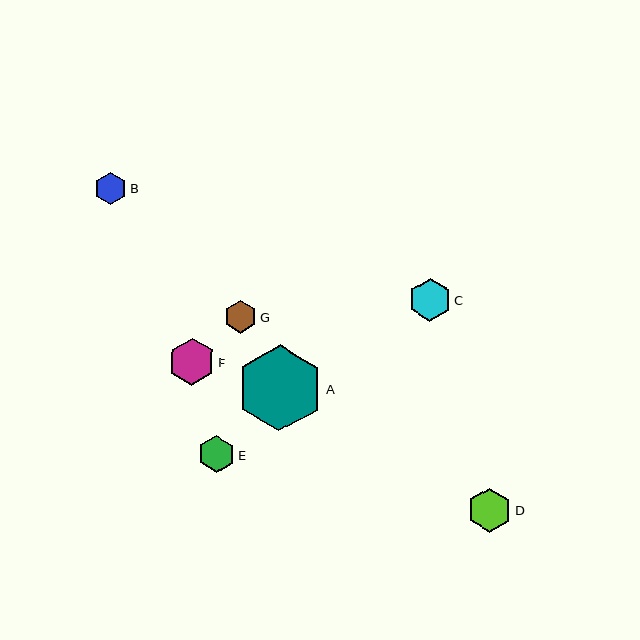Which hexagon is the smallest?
Hexagon B is the smallest with a size of approximately 32 pixels.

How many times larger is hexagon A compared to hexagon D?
Hexagon A is approximately 1.9 times the size of hexagon D.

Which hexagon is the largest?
Hexagon A is the largest with a size of approximately 86 pixels.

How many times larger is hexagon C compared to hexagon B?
Hexagon C is approximately 1.3 times the size of hexagon B.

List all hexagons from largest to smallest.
From largest to smallest: A, F, D, C, E, G, B.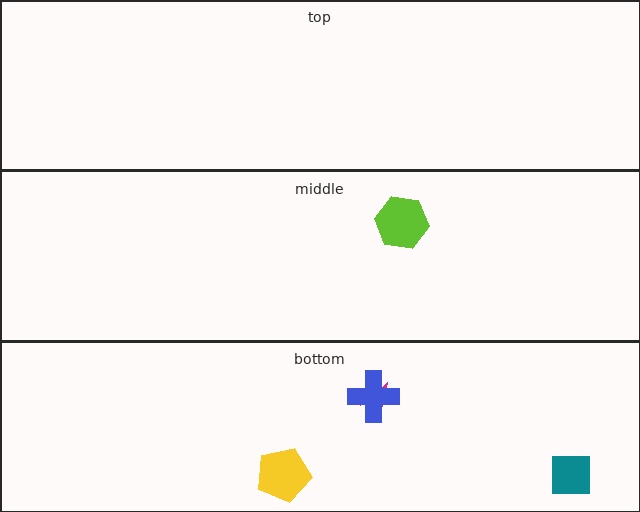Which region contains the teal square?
The bottom region.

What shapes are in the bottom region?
The teal square, the magenta star, the yellow pentagon, the blue cross.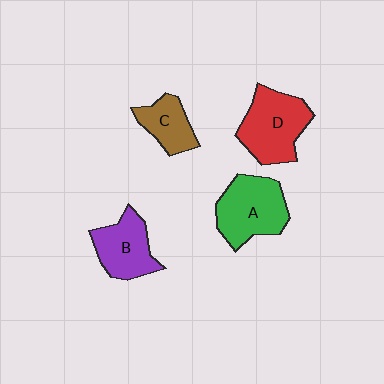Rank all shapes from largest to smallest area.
From largest to smallest: D (red), A (green), B (purple), C (brown).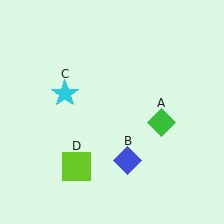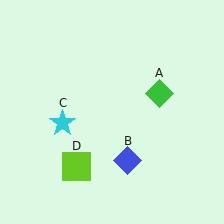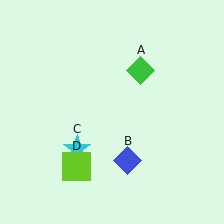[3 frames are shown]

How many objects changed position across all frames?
2 objects changed position: green diamond (object A), cyan star (object C).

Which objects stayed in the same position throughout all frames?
Blue diamond (object B) and lime square (object D) remained stationary.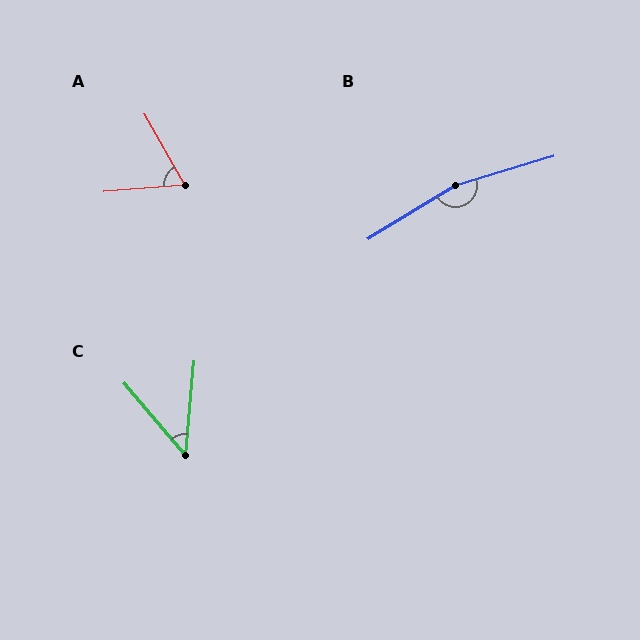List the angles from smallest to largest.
C (45°), A (65°), B (165°).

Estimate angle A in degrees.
Approximately 65 degrees.